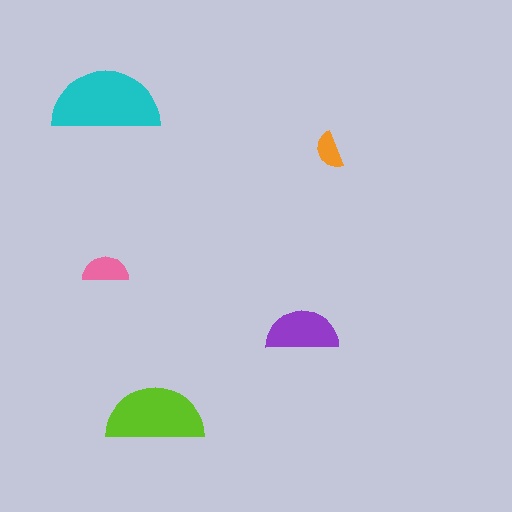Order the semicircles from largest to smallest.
the cyan one, the lime one, the purple one, the pink one, the orange one.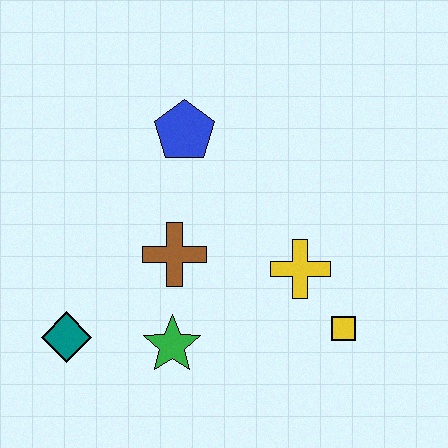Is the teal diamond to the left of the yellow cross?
Yes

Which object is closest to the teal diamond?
The green star is closest to the teal diamond.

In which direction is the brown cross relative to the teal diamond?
The brown cross is to the right of the teal diamond.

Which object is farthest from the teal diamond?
The yellow square is farthest from the teal diamond.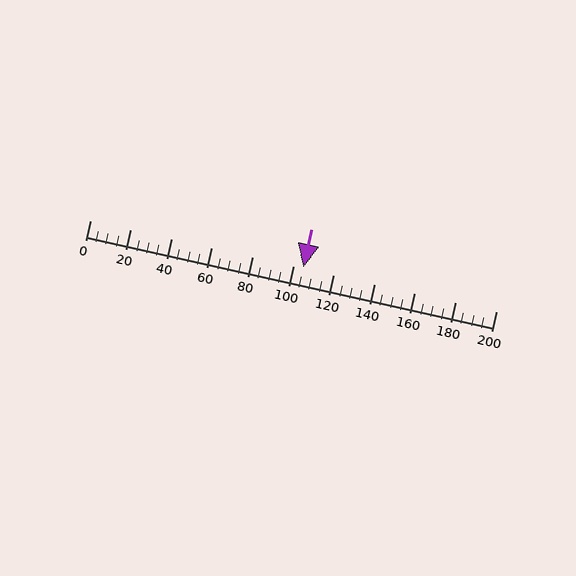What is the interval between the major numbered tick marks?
The major tick marks are spaced 20 units apart.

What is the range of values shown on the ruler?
The ruler shows values from 0 to 200.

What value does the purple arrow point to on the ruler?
The purple arrow points to approximately 105.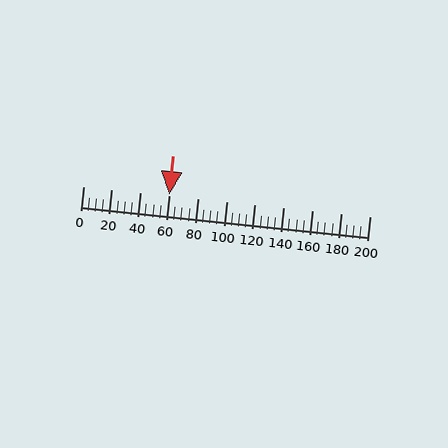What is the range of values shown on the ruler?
The ruler shows values from 0 to 200.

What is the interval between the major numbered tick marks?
The major tick marks are spaced 20 units apart.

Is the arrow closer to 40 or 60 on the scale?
The arrow is closer to 60.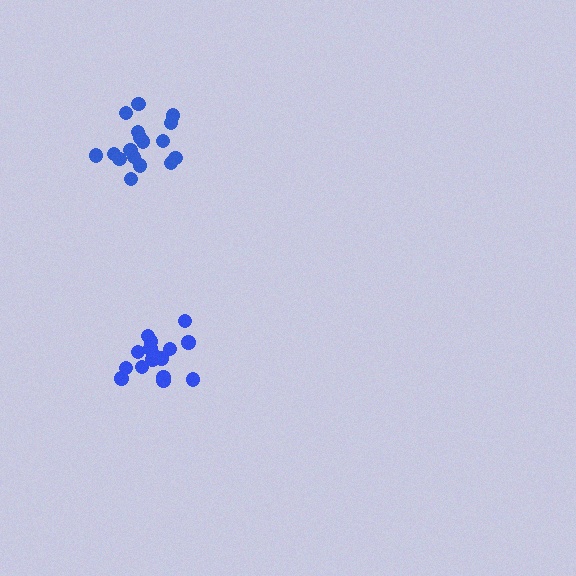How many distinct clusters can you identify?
There are 2 distinct clusters.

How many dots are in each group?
Group 1: 17 dots, Group 2: 16 dots (33 total).